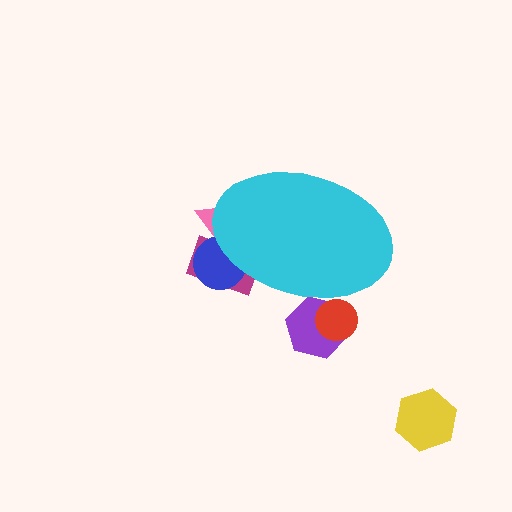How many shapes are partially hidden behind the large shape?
5 shapes are partially hidden.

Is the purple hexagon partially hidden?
Yes, the purple hexagon is partially hidden behind the cyan ellipse.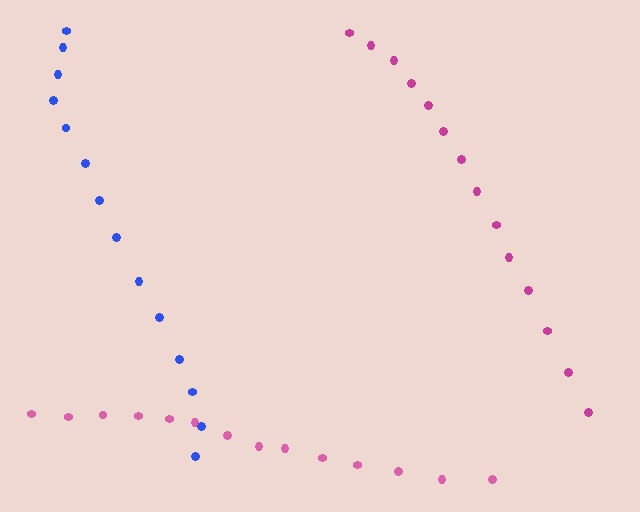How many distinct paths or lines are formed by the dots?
There are 3 distinct paths.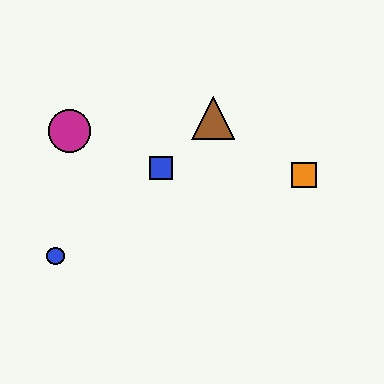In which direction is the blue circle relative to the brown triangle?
The blue circle is to the left of the brown triangle.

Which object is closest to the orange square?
The brown triangle is closest to the orange square.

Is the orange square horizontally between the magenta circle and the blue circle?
No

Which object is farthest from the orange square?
The blue circle is farthest from the orange square.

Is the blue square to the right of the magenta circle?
Yes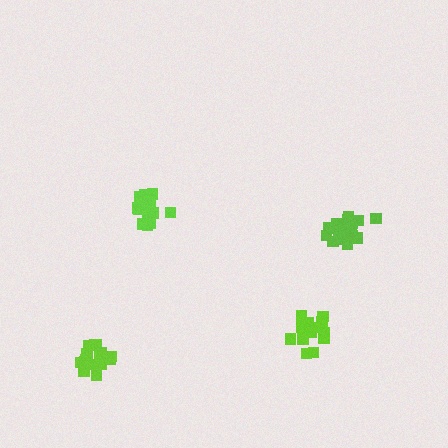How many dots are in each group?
Group 1: 17 dots, Group 2: 16 dots, Group 3: 18 dots, Group 4: 17 dots (68 total).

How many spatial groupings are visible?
There are 4 spatial groupings.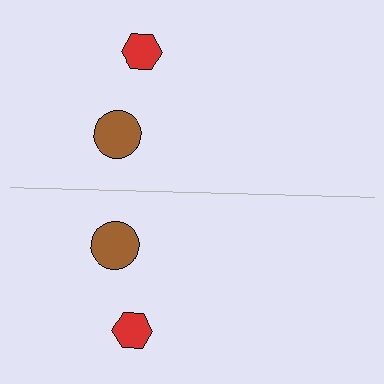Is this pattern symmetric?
Yes, this pattern has bilateral (reflection) symmetry.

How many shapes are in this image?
There are 4 shapes in this image.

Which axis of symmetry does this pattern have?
The pattern has a horizontal axis of symmetry running through the center of the image.